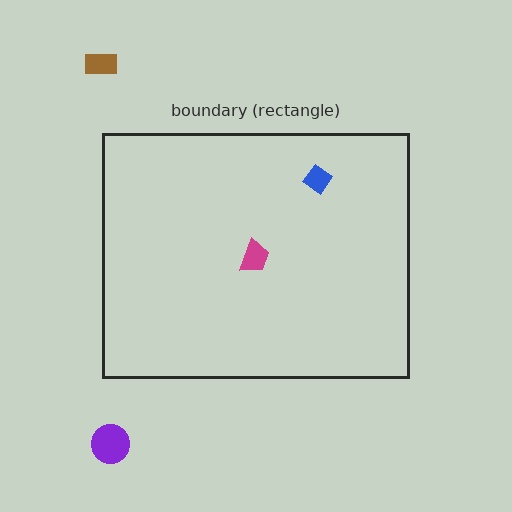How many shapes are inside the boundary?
2 inside, 2 outside.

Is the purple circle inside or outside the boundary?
Outside.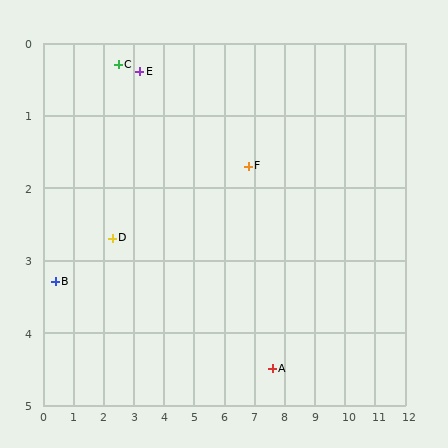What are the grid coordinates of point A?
Point A is at approximately (7.6, 4.5).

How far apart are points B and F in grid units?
Points B and F are about 6.6 grid units apart.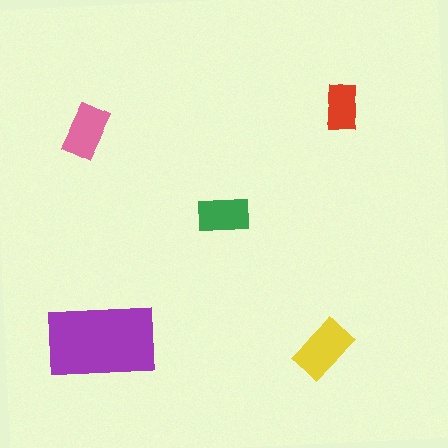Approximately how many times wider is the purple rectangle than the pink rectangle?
About 2 times wider.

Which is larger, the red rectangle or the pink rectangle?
The pink one.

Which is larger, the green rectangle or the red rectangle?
The green one.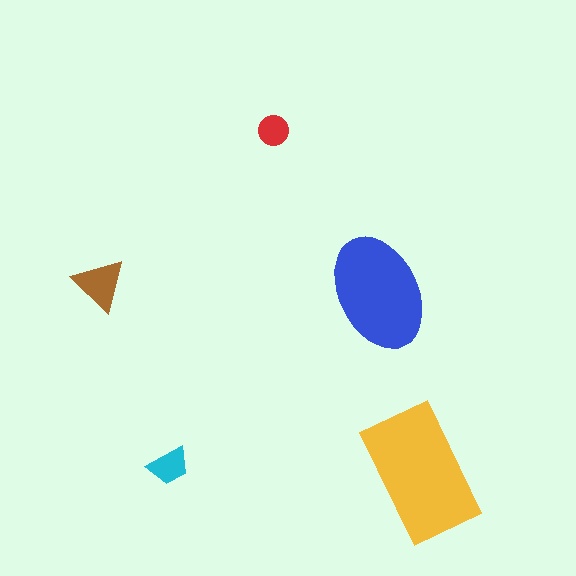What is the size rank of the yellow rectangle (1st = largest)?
1st.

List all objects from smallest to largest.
The red circle, the cyan trapezoid, the brown triangle, the blue ellipse, the yellow rectangle.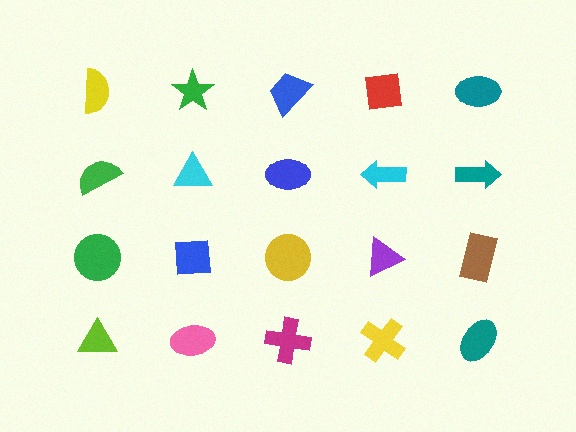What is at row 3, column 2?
A blue square.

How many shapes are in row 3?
5 shapes.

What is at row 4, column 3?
A magenta cross.